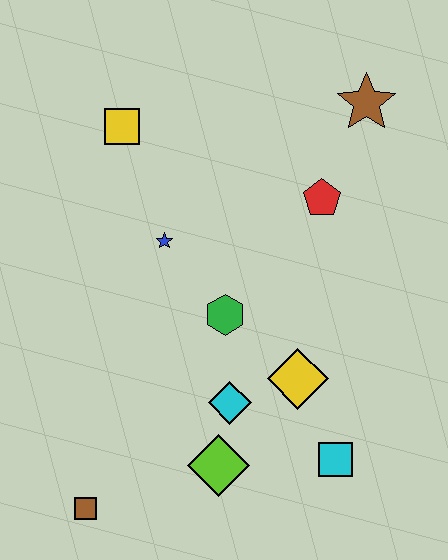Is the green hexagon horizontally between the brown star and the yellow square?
Yes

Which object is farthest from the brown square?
The brown star is farthest from the brown square.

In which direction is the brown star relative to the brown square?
The brown star is above the brown square.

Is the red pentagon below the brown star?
Yes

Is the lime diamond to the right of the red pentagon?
No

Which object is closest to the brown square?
The lime diamond is closest to the brown square.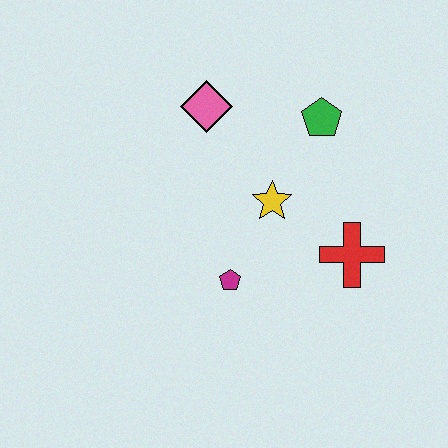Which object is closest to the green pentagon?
The yellow star is closest to the green pentagon.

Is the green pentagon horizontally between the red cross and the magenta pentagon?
Yes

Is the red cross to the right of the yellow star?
Yes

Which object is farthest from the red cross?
The pink diamond is farthest from the red cross.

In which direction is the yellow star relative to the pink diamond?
The yellow star is below the pink diamond.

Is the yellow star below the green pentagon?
Yes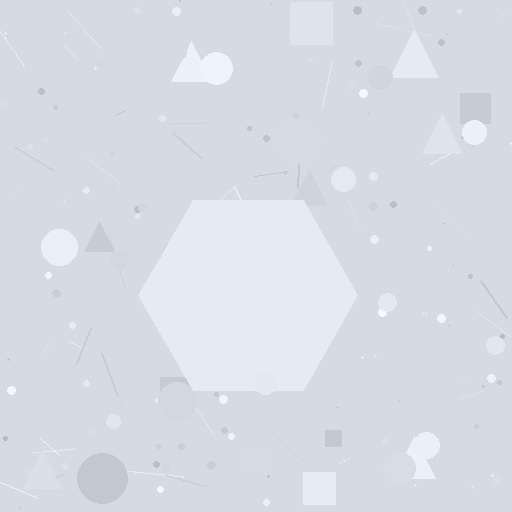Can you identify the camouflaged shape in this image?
The camouflaged shape is a hexagon.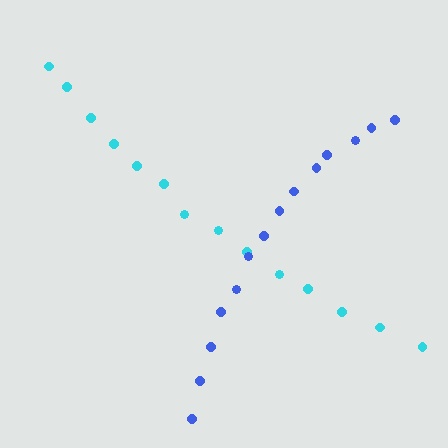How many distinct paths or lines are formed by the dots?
There are 2 distinct paths.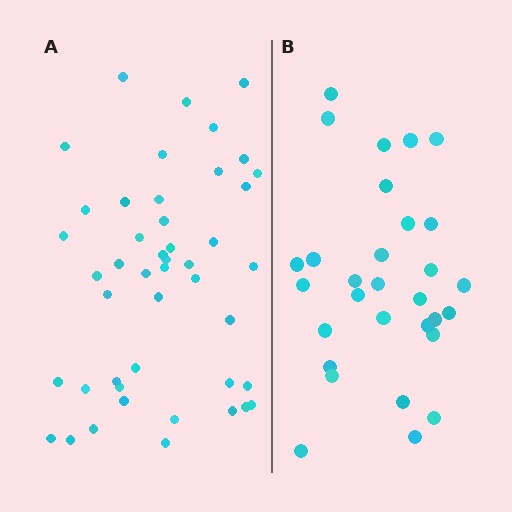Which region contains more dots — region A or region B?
Region A (the left region) has more dots.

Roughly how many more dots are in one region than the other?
Region A has approximately 15 more dots than region B.